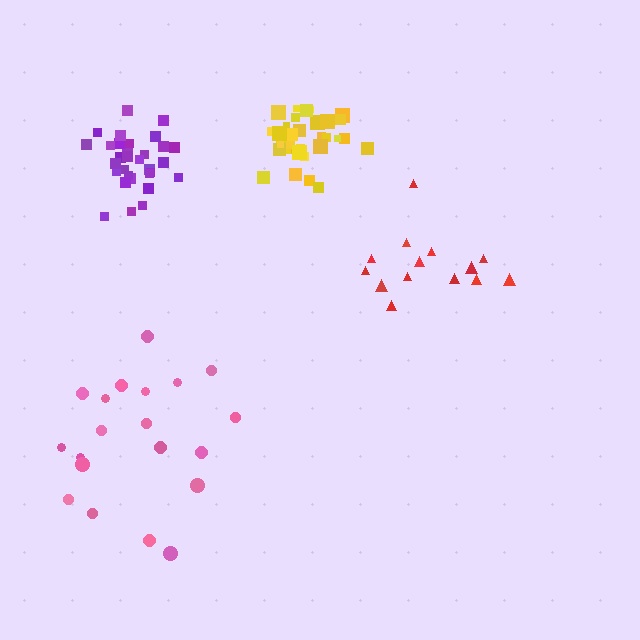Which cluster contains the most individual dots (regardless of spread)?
Yellow (34).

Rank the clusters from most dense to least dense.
yellow, purple, pink, red.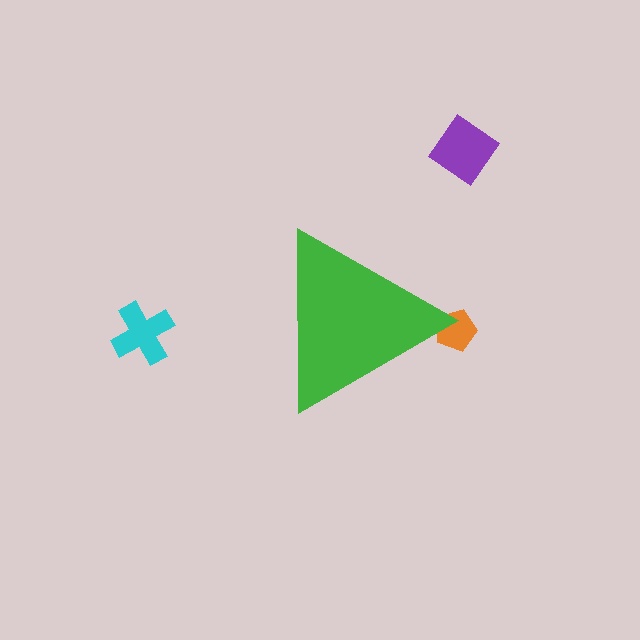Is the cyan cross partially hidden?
No, the cyan cross is fully visible.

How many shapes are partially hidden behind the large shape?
1 shape is partially hidden.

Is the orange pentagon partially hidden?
Yes, the orange pentagon is partially hidden behind the green triangle.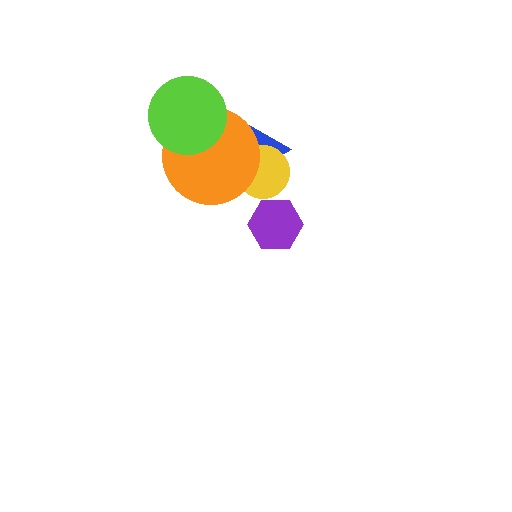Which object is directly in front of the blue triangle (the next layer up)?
The yellow circle is directly in front of the blue triangle.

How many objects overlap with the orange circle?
3 objects overlap with the orange circle.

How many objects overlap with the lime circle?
1 object overlaps with the lime circle.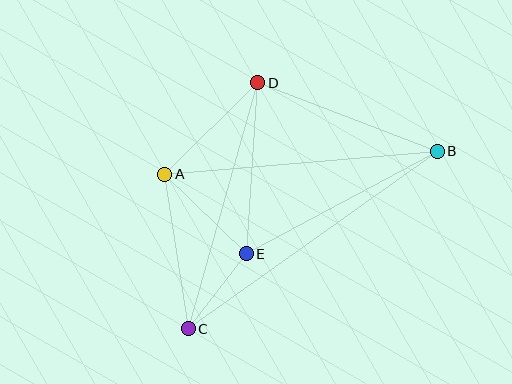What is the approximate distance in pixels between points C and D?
The distance between C and D is approximately 256 pixels.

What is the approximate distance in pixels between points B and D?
The distance between B and D is approximately 192 pixels.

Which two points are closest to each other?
Points C and E are closest to each other.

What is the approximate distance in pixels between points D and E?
The distance between D and E is approximately 172 pixels.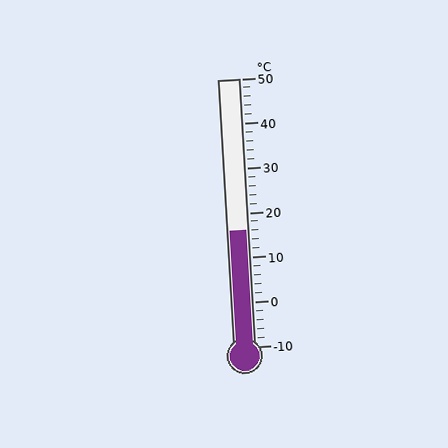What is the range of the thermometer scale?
The thermometer scale ranges from -10°C to 50°C.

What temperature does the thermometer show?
The thermometer shows approximately 16°C.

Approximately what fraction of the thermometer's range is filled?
The thermometer is filled to approximately 45% of its range.